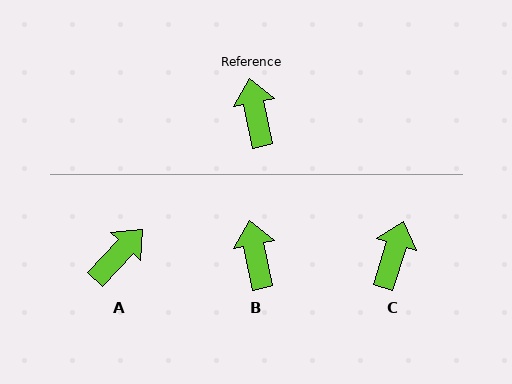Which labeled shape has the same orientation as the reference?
B.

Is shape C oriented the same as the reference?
No, it is off by about 29 degrees.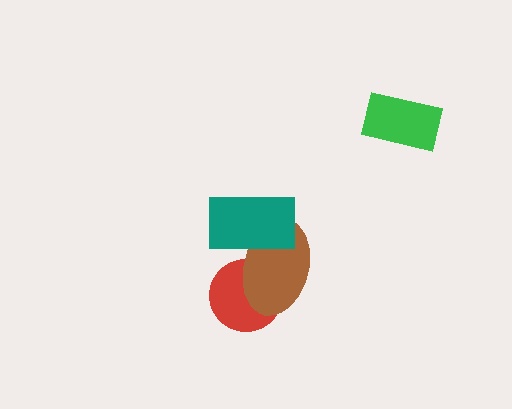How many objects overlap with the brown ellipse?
2 objects overlap with the brown ellipse.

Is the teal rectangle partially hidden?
No, no other shape covers it.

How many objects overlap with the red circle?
1 object overlaps with the red circle.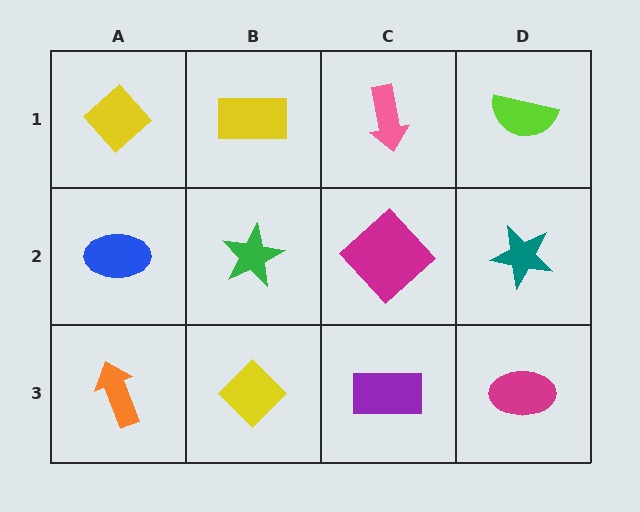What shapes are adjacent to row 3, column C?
A magenta diamond (row 2, column C), a yellow diamond (row 3, column B), a magenta ellipse (row 3, column D).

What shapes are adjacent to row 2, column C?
A pink arrow (row 1, column C), a purple rectangle (row 3, column C), a green star (row 2, column B), a teal star (row 2, column D).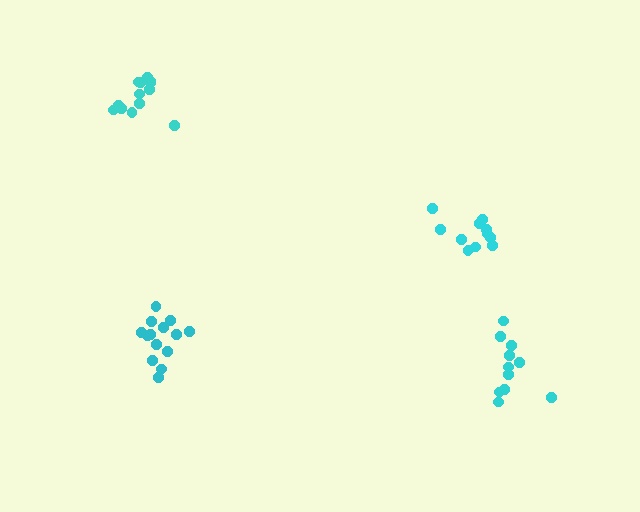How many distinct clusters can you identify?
There are 4 distinct clusters.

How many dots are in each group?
Group 1: 14 dots, Group 2: 14 dots, Group 3: 11 dots, Group 4: 11 dots (50 total).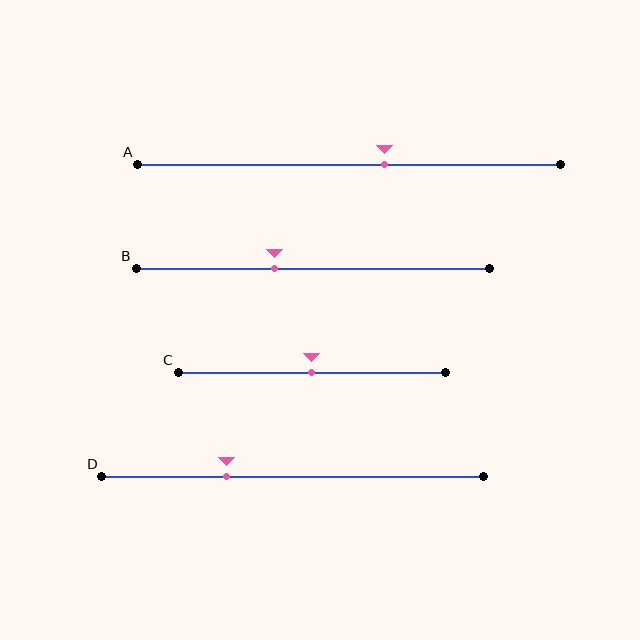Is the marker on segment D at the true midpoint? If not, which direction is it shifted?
No, the marker on segment D is shifted to the left by about 17% of the segment length.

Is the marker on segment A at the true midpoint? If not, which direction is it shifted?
No, the marker on segment A is shifted to the right by about 8% of the segment length.